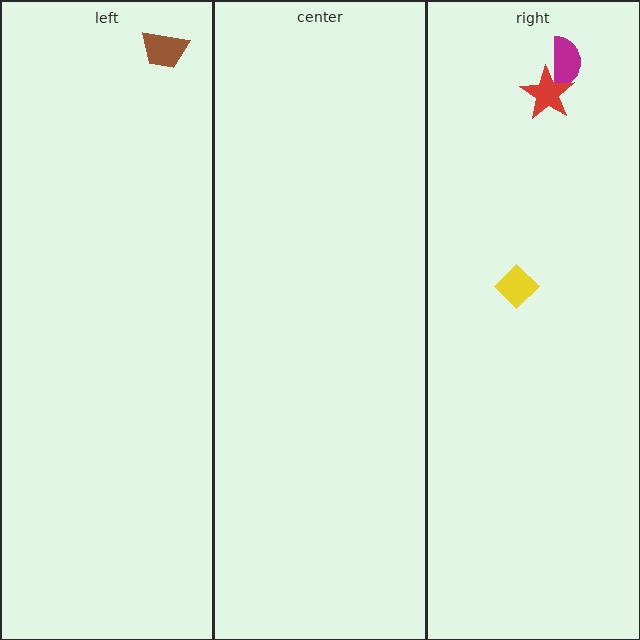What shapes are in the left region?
The brown trapezoid.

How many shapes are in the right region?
3.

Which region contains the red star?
The right region.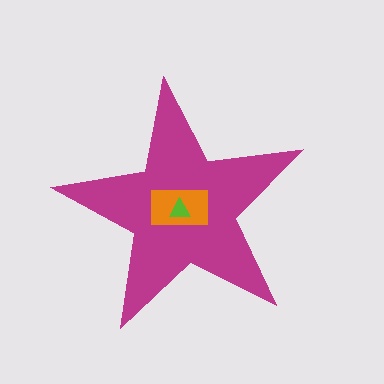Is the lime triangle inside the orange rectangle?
Yes.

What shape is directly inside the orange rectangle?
The lime triangle.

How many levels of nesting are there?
3.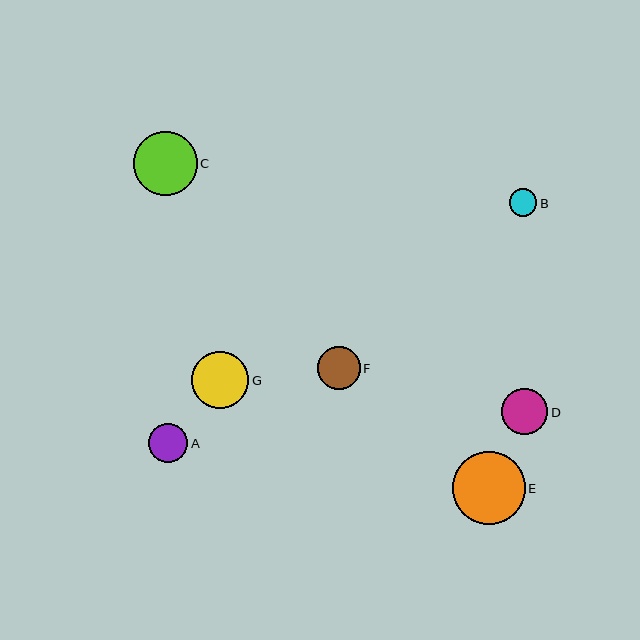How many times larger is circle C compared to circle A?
Circle C is approximately 1.7 times the size of circle A.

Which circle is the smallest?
Circle B is the smallest with a size of approximately 28 pixels.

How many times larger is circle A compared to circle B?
Circle A is approximately 1.4 times the size of circle B.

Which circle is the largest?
Circle E is the largest with a size of approximately 73 pixels.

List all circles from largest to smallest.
From largest to smallest: E, C, G, D, F, A, B.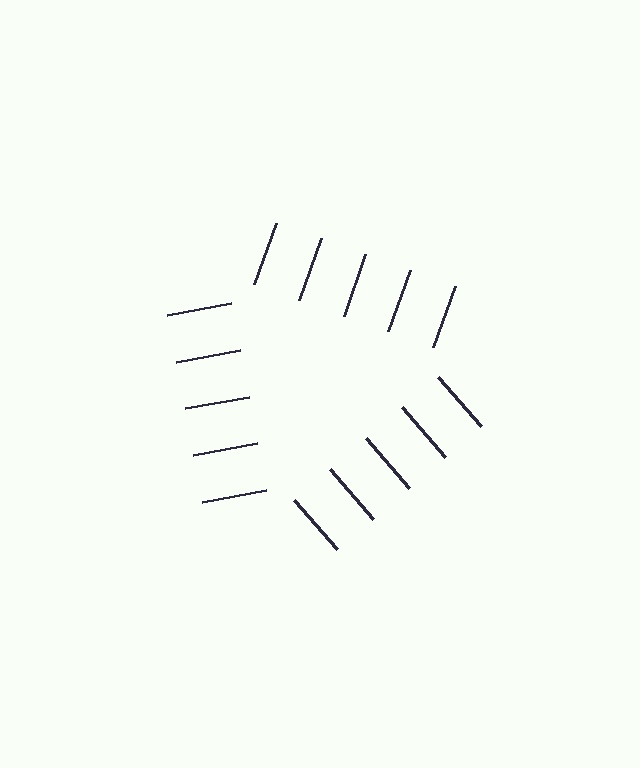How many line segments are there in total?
15 — 5 along each of the 3 edges.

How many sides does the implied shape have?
3 sides — the line-ends trace a triangle.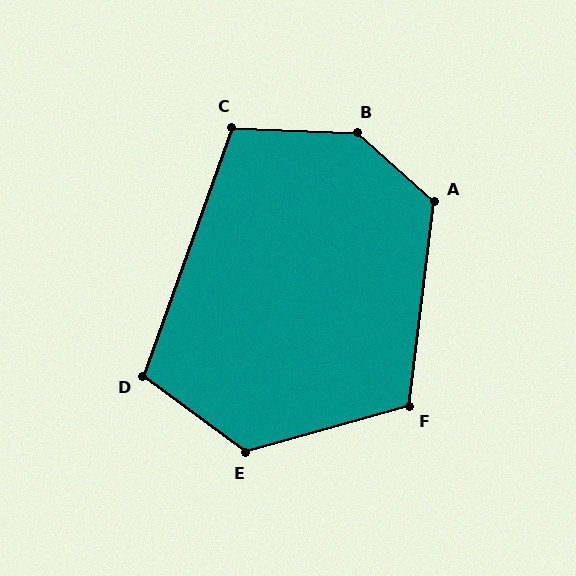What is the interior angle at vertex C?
Approximately 107 degrees (obtuse).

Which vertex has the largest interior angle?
B, at approximately 141 degrees.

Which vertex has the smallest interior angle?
D, at approximately 107 degrees.